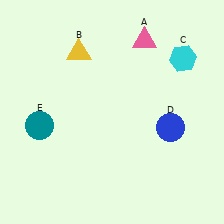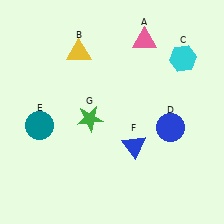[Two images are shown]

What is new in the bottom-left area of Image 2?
A green star (G) was added in the bottom-left area of Image 2.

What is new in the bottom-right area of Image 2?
A blue triangle (F) was added in the bottom-right area of Image 2.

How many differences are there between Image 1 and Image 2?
There are 2 differences between the two images.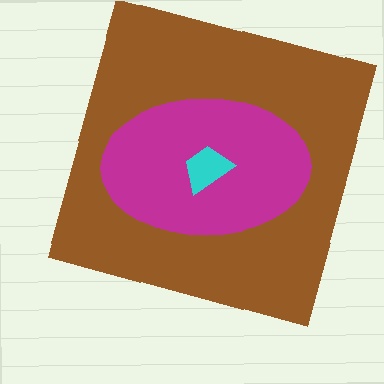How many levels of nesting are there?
3.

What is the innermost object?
The cyan trapezoid.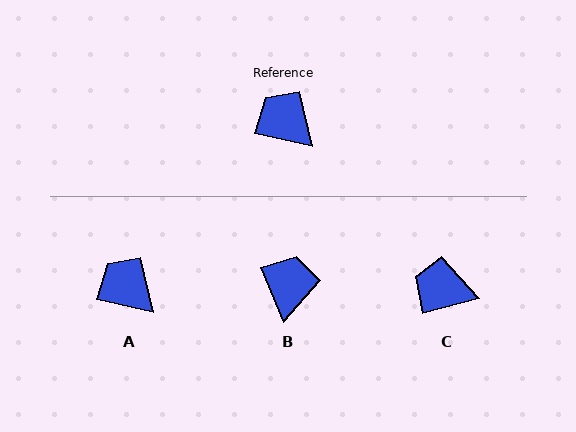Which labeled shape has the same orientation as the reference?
A.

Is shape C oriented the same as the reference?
No, it is off by about 28 degrees.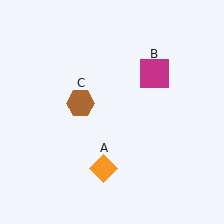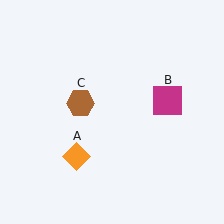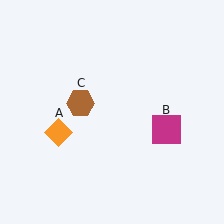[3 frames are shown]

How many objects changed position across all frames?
2 objects changed position: orange diamond (object A), magenta square (object B).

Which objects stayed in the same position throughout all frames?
Brown hexagon (object C) remained stationary.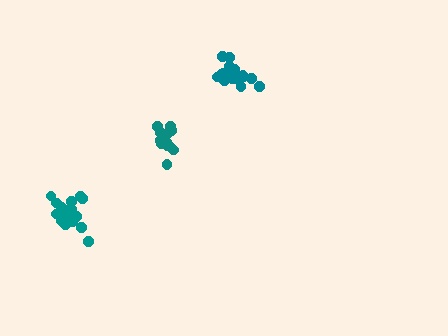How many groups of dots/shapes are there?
There are 3 groups.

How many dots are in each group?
Group 1: 20 dots, Group 2: 20 dots, Group 3: 14 dots (54 total).